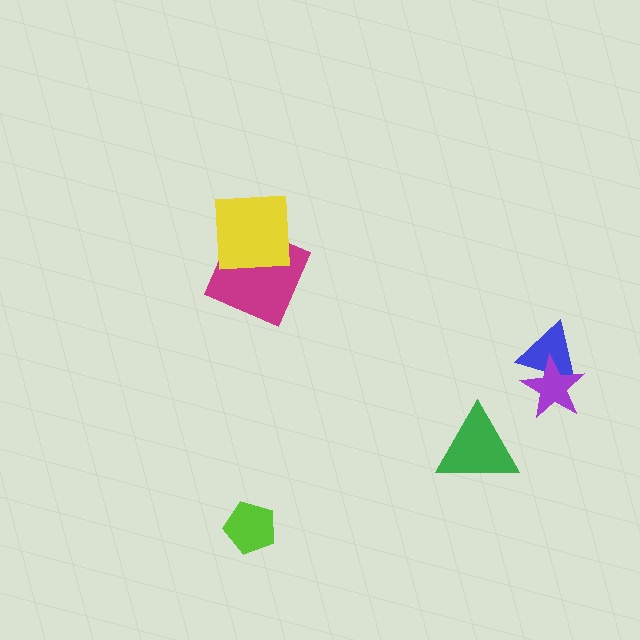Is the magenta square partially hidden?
Yes, it is partially covered by another shape.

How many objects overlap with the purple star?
1 object overlaps with the purple star.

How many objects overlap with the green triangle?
0 objects overlap with the green triangle.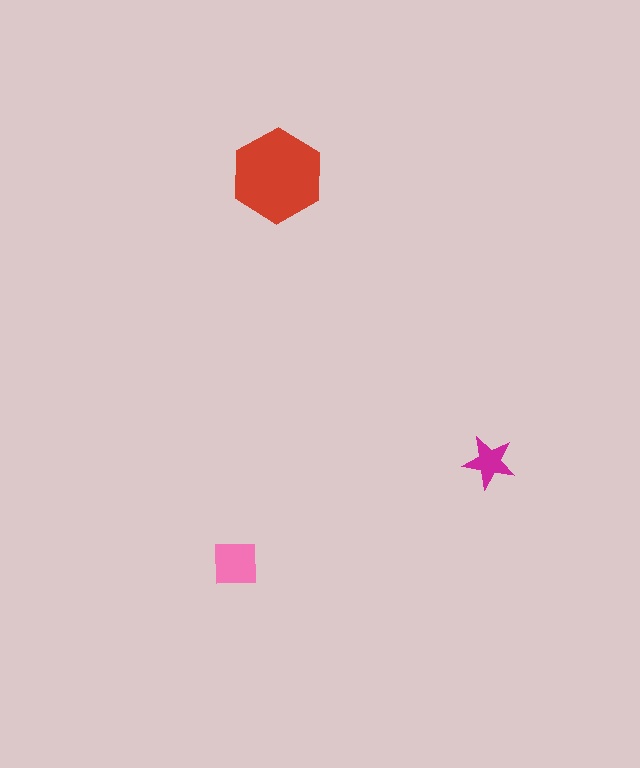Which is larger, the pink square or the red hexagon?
The red hexagon.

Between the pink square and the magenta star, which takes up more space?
The pink square.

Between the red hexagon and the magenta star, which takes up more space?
The red hexagon.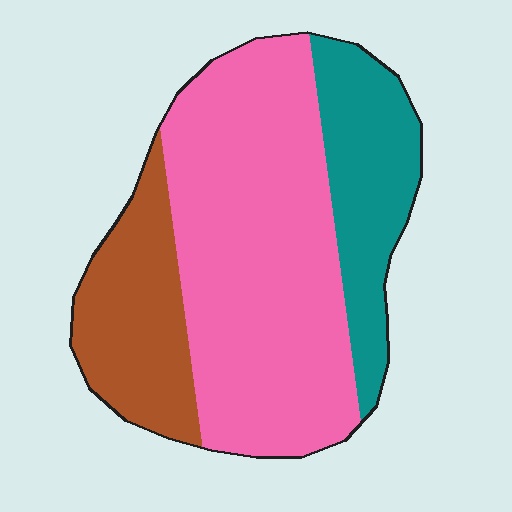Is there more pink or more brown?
Pink.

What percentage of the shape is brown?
Brown takes up about one fifth (1/5) of the shape.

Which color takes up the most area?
Pink, at roughly 55%.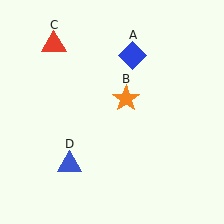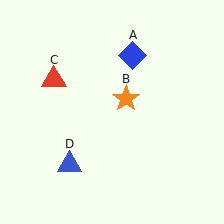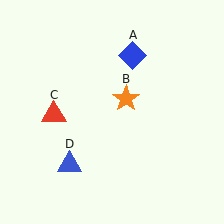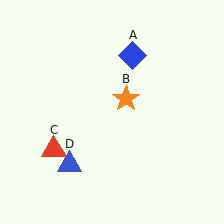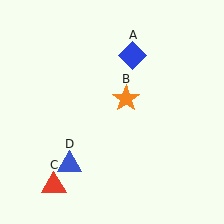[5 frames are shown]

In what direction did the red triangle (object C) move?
The red triangle (object C) moved down.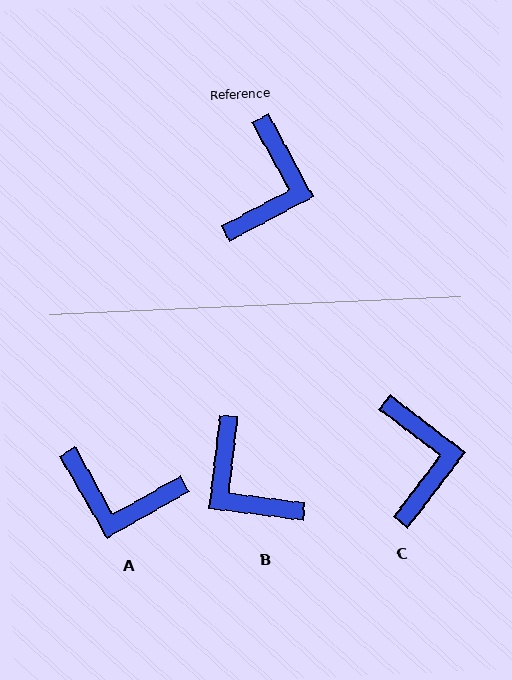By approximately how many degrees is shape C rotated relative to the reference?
Approximately 25 degrees counter-clockwise.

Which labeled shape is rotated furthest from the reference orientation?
B, about 125 degrees away.